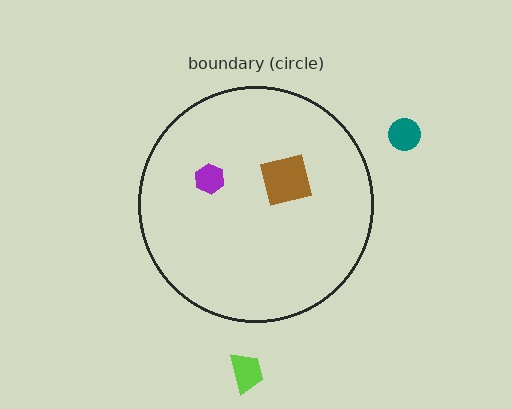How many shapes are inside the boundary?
2 inside, 2 outside.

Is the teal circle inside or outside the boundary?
Outside.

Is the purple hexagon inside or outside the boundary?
Inside.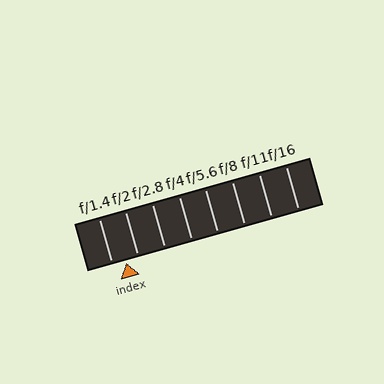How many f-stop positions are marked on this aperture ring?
There are 8 f-stop positions marked.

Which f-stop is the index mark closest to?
The index mark is closest to f/2.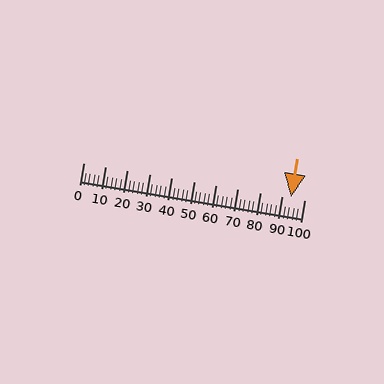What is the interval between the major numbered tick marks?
The major tick marks are spaced 10 units apart.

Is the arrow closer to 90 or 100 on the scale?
The arrow is closer to 90.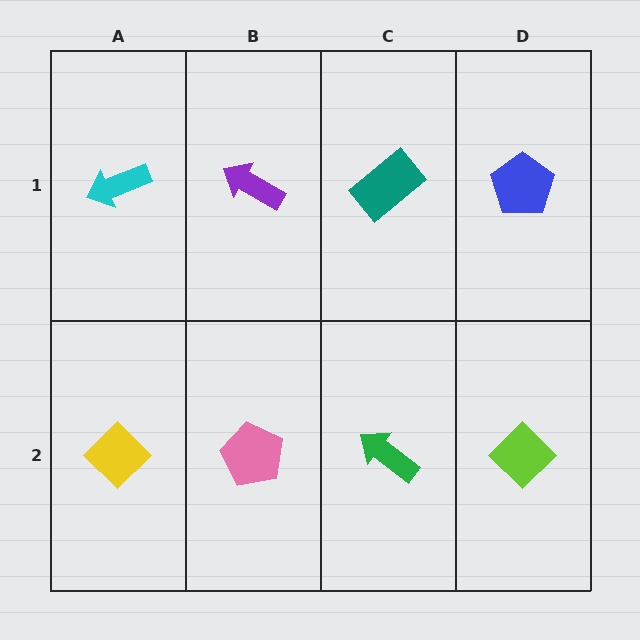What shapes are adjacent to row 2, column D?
A blue pentagon (row 1, column D), a green arrow (row 2, column C).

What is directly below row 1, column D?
A lime diamond.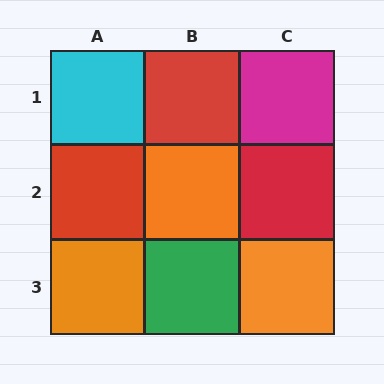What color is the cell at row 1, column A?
Cyan.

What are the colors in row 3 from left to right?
Orange, green, orange.